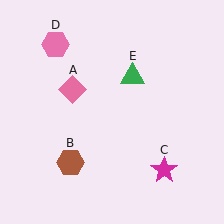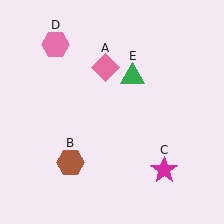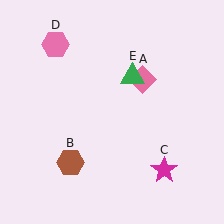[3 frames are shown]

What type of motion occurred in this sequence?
The pink diamond (object A) rotated clockwise around the center of the scene.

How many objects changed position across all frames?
1 object changed position: pink diamond (object A).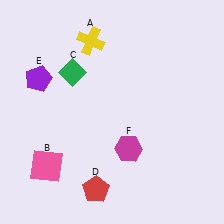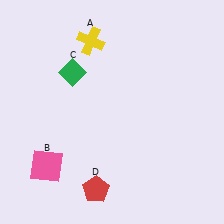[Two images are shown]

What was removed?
The purple pentagon (E), the magenta hexagon (F) were removed in Image 2.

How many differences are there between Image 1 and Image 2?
There are 2 differences between the two images.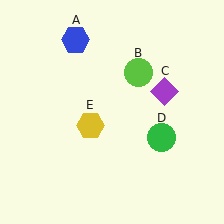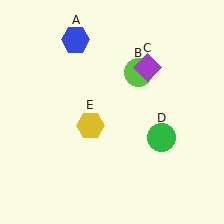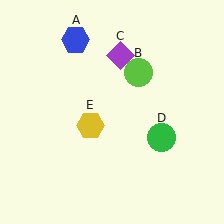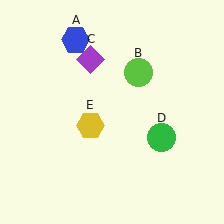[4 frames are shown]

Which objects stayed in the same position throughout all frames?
Blue hexagon (object A) and lime circle (object B) and green circle (object D) and yellow hexagon (object E) remained stationary.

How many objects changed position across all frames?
1 object changed position: purple diamond (object C).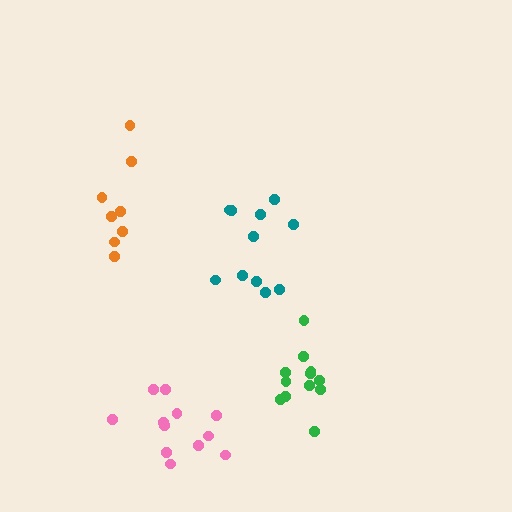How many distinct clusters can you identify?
There are 4 distinct clusters.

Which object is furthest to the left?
The orange cluster is leftmost.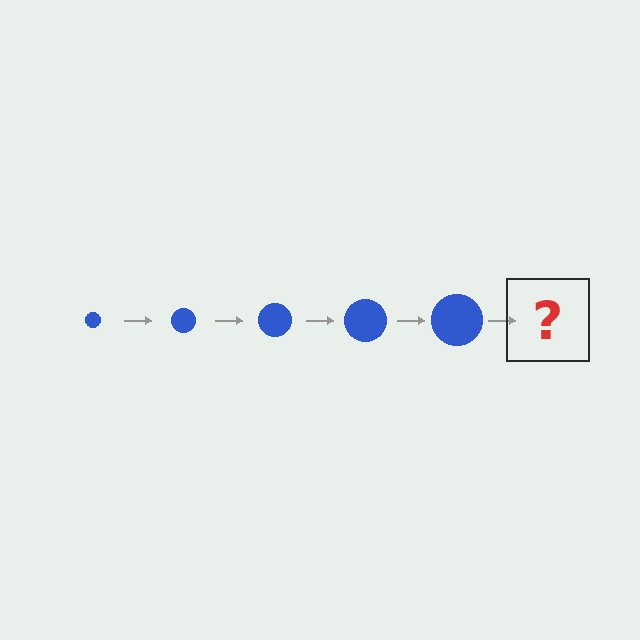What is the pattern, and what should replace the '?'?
The pattern is that the circle gets progressively larger each step. The '?' should be a blue circle, larger than the previous one.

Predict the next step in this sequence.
The next step is a blue circle, larger than the previous one.